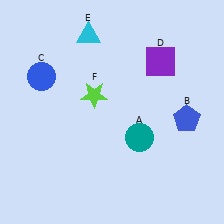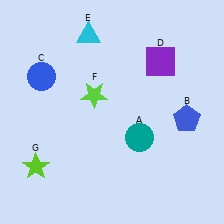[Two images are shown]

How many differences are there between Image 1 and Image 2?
There is 1 difference between the two images.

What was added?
A lime star (G) was added in Image 2.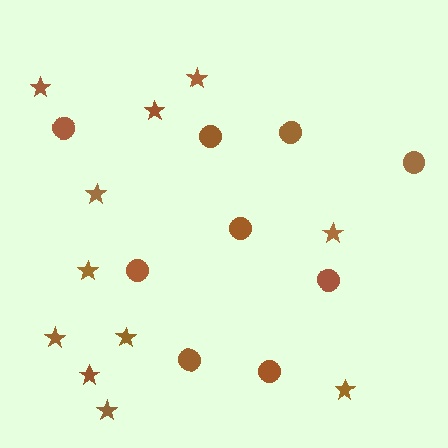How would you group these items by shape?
There are 2 groups: one group of stars (11) and one group of circles (9).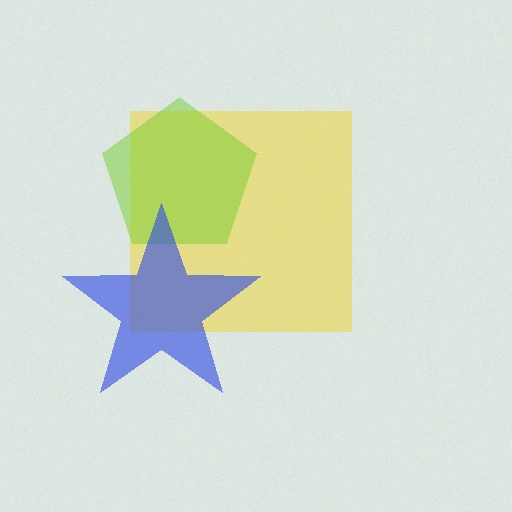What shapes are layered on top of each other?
The layered shapes are: a yellow square, a lime pentagon, a blue star.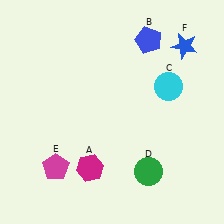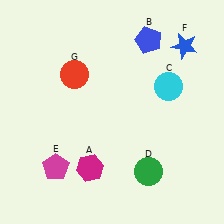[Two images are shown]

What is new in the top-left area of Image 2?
A red circle (G) was added in the top-left area of Image 2.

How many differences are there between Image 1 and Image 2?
There is 1 difference between the two images.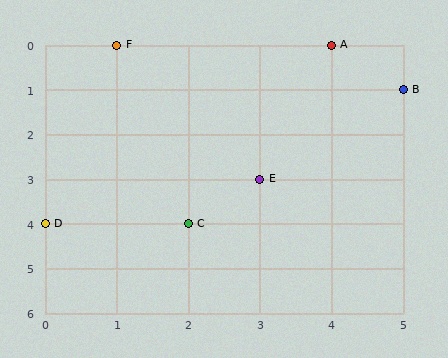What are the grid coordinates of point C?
Point C is at grid coordinates (2, 4).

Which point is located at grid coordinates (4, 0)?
Point A is at (4, 0).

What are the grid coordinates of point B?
Point B is at grid coordinates (5, 1).